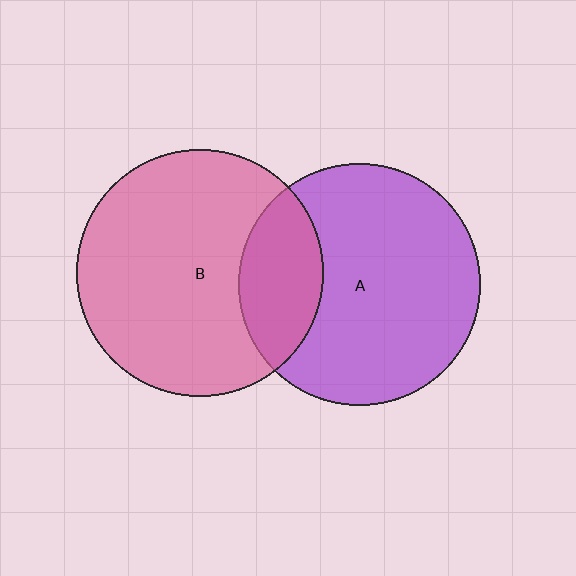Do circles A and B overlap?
Yes.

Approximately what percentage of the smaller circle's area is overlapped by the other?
Approximately 25%.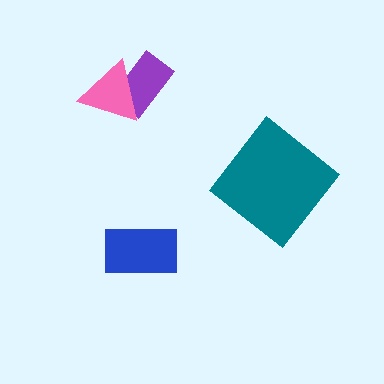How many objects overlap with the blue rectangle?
0 objects overlap with the blue rectangle.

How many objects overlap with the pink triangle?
1 object overlaps with the pink triangle.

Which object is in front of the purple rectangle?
The pink triangle is in front of the purple rectangle.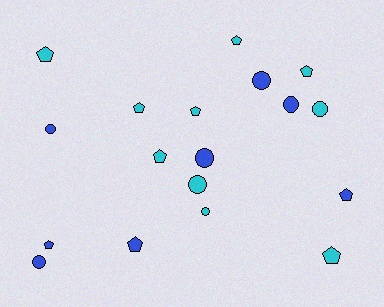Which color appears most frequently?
Cyan, with 10 objects.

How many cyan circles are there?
There are 3 cyan circles.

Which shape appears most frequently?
Pentagon, with 10 objects.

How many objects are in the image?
There are 18 objects.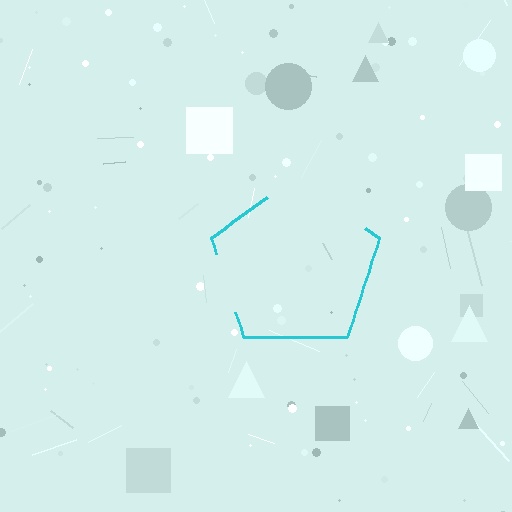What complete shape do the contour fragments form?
The contour fragments form a pentagon.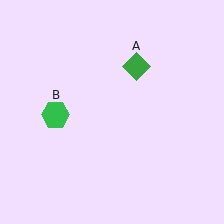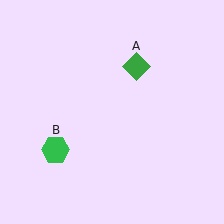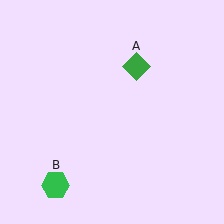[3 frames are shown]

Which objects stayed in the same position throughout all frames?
Green diamond (object A) remained stationary.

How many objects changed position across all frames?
1 object changed position: green hexagon (object B).